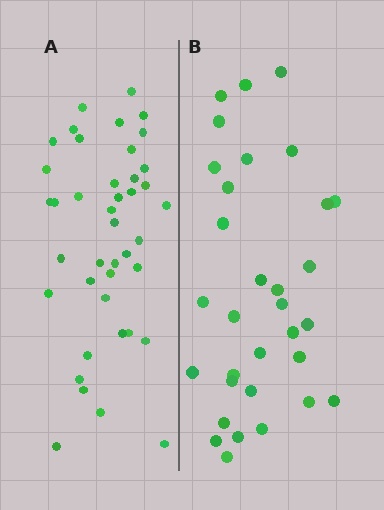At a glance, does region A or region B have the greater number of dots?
Region A (the left region) has more dots.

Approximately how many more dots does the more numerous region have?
Region A has roughly 8 or so more dots than region B.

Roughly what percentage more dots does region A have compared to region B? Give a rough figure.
About 30% more.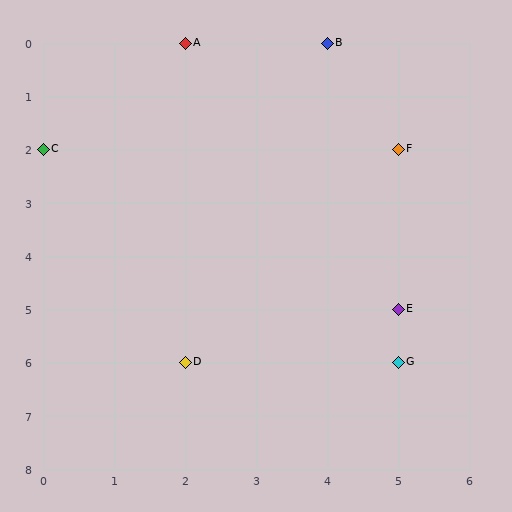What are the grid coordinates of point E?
Point E is at grid coordinates (5, 5).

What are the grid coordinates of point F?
Point F is at grid coordinates (5, 2).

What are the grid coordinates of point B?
Point B is at grid coordinates (4, 0).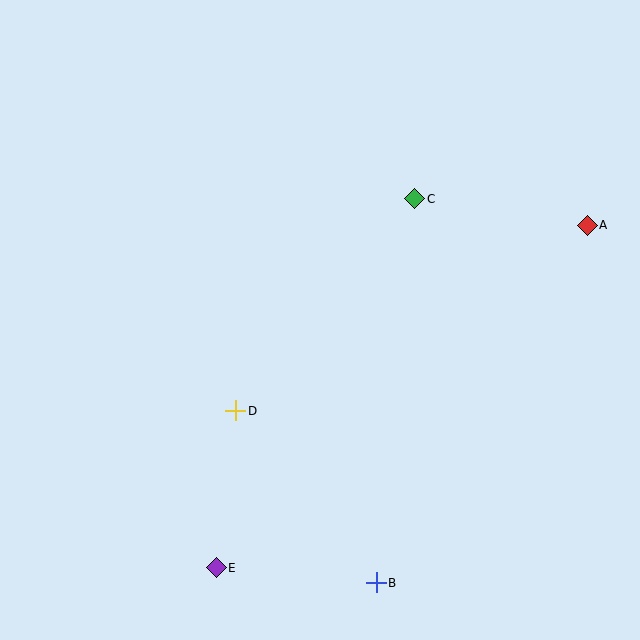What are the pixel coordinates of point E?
Point E is at (216, 568).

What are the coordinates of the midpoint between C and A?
The midpoint between C and A is at (501, 212).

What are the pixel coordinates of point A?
Point A is at (587, 225).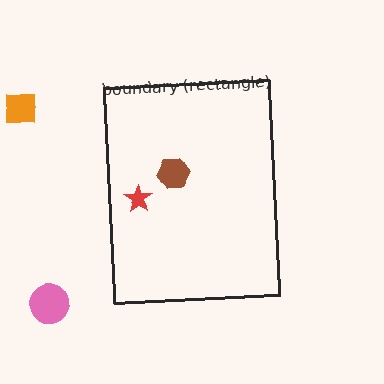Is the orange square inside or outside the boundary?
Outside.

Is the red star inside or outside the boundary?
Inside.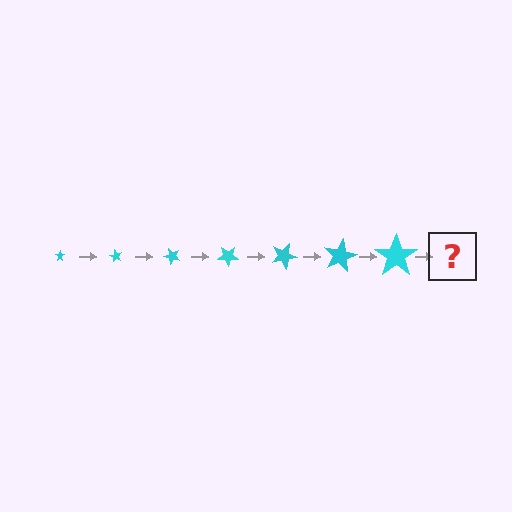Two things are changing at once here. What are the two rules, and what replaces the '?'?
The two rules are that the star grows larger each step and it rotates 60 degrees each step. The '?' should be a star, larger than the previous one and rotated 420 degrees from the start.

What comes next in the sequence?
The next element should be a star, larger than the previous one and rotated 420 degrees from the start.